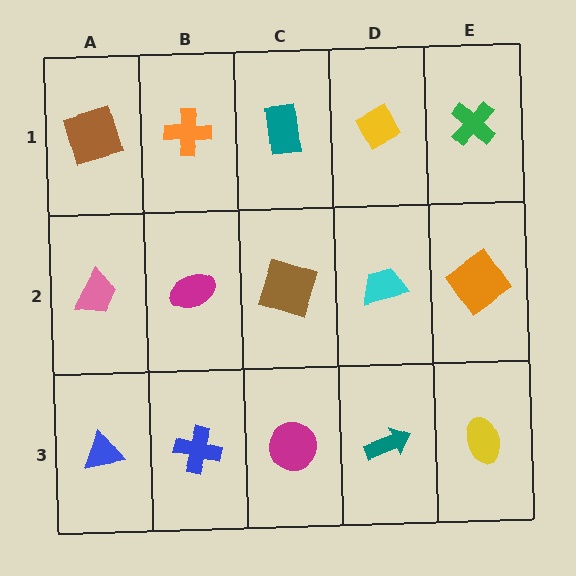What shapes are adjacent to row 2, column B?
An orange cross (row 1, column B), a blue cross (row 3, column B), a pink trapezoid (row 2, column A), a brown square (row 2, column C).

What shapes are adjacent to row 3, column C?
A brown square (row 2, column C), a blue cross (row 3, column B), a teal arrow (row 3, column D).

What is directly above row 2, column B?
An orange cross.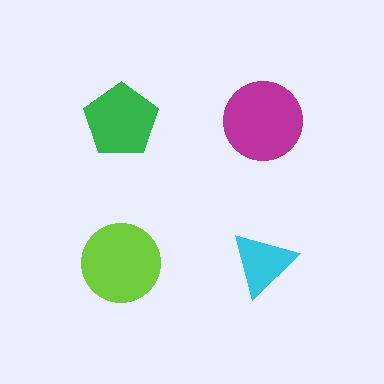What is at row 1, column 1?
A green pentagon.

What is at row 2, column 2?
A cyan triangle.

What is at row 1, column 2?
A magenta circle.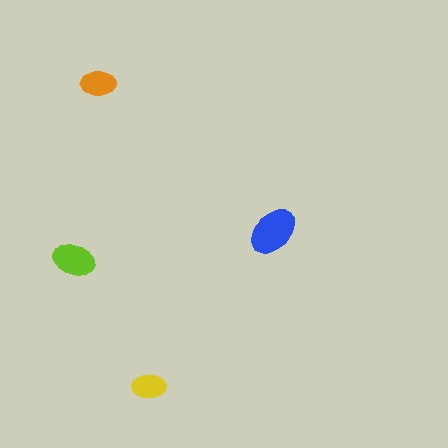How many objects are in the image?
There are 4 objects in the image.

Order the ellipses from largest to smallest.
the blue one, the lime one, the orange one, the yellow one.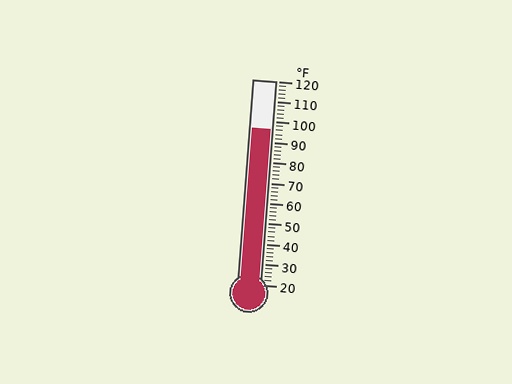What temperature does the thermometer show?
The thermometer shows approximately 96°F.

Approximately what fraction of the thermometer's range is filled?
The thermometer is filled to approximately 75% of its range.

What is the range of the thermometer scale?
The thermometer scale ranges from 20°F to 120°F.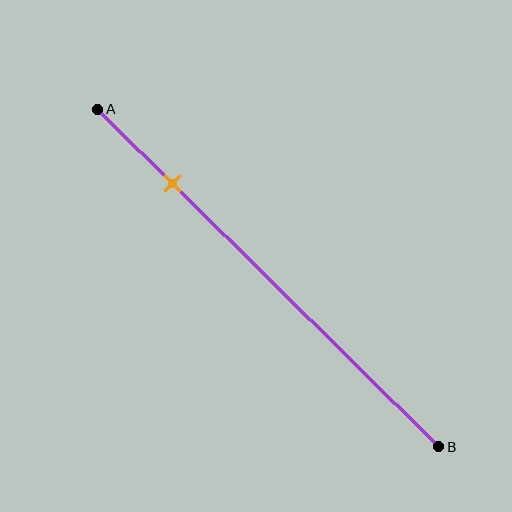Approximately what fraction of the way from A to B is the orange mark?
The orange mark is approximately 20% of the way from A to B.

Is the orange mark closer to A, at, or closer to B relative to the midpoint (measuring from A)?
The orange mark is closer to point A than the midpoint of segment AB.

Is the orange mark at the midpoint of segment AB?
No, the mark is at about 20% from A, not at the 50% midpoint.